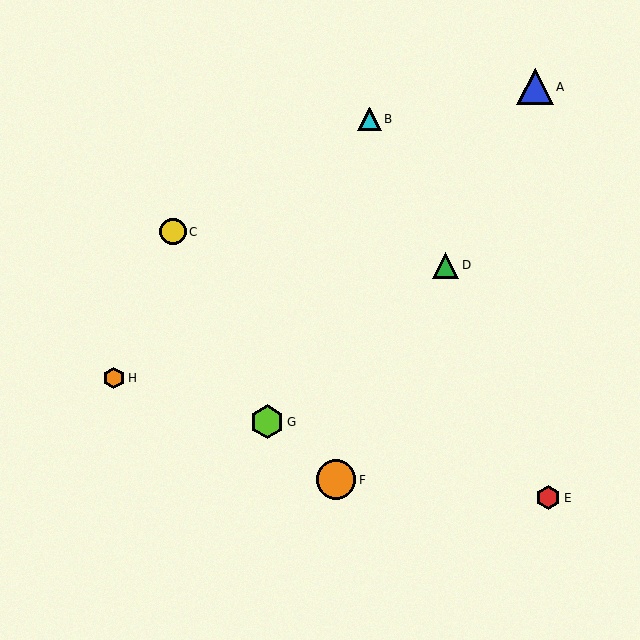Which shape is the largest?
The orange circle (labeled F) is the largest.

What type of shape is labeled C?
Shape C is a yellow circle.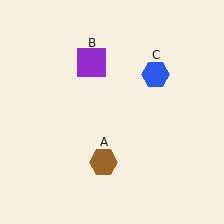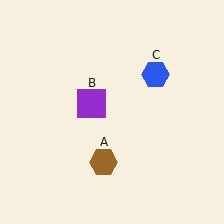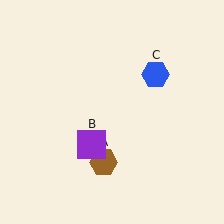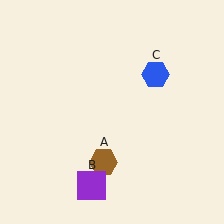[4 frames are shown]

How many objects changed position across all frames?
1 object changed position: purple square (object B).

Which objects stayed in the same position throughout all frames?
Brown hexagon (object A) and blue hexagon (object C) remained stationary.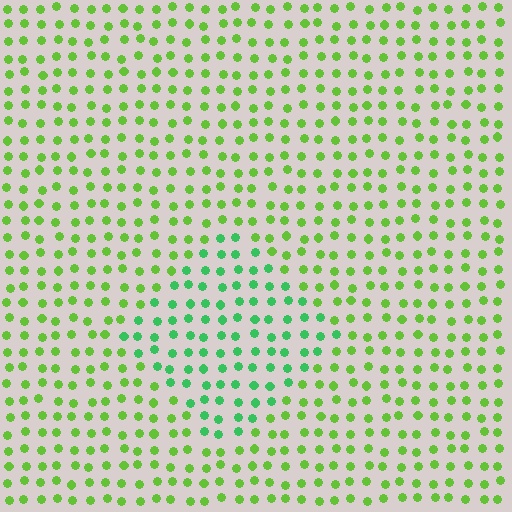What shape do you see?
I see a diamond.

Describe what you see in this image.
The image is filled with small lime elements in a uniform arrangement. A diamond-shaped region is visible where the elements are tinted to a slightly different hue, forming a subtle color boundary.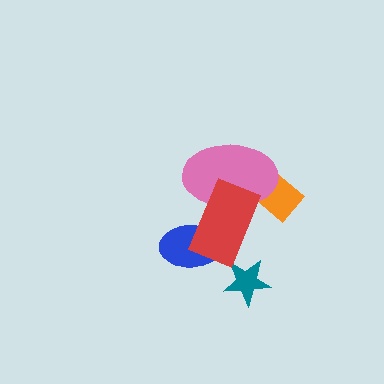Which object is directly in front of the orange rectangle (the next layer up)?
The pink ellipse is directly in front of the orange rectangle.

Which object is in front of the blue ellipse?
The red rectangle is in front of the blue ellipse.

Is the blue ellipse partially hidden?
Yes, it is partially covered by another shape.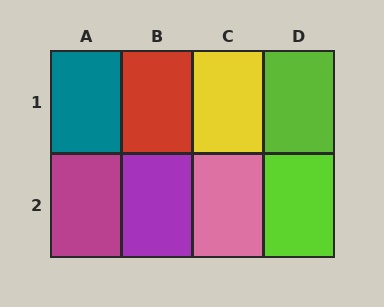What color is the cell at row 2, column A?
Magenta.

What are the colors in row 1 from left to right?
Teal, red, yellow, lime.